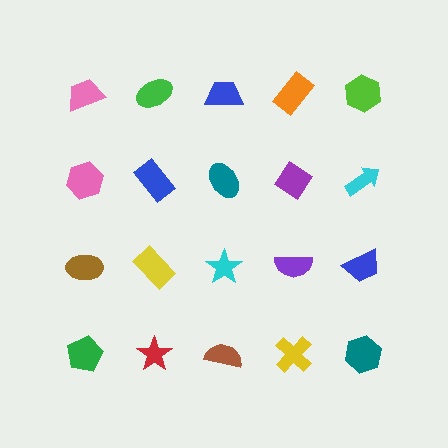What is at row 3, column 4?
A purple semicircle.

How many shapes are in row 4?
5 shapes.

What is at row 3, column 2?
A yellow rectangle.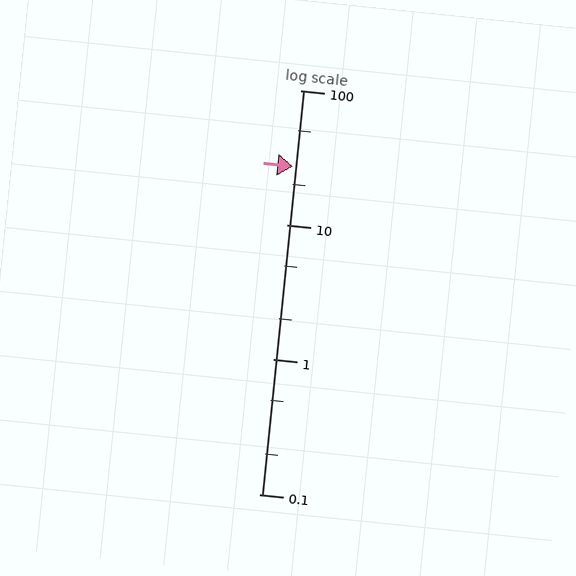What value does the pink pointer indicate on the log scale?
The pointer indicates approximately 27.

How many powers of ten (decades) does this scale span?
The scale spans 3 decades, from 0.1 to 100.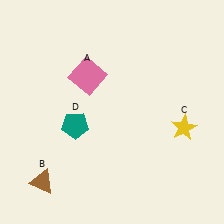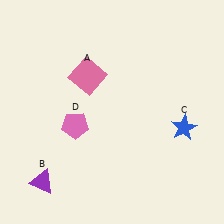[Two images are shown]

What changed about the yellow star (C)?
In Image 1, C is yellow. In Image 2, it changed to blue.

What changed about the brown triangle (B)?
In Image 1, B is brown. In Image 2, it changed to purple.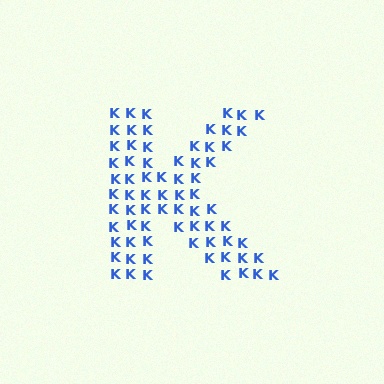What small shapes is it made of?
It is made of small letter K's.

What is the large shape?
The large shape is the letter K.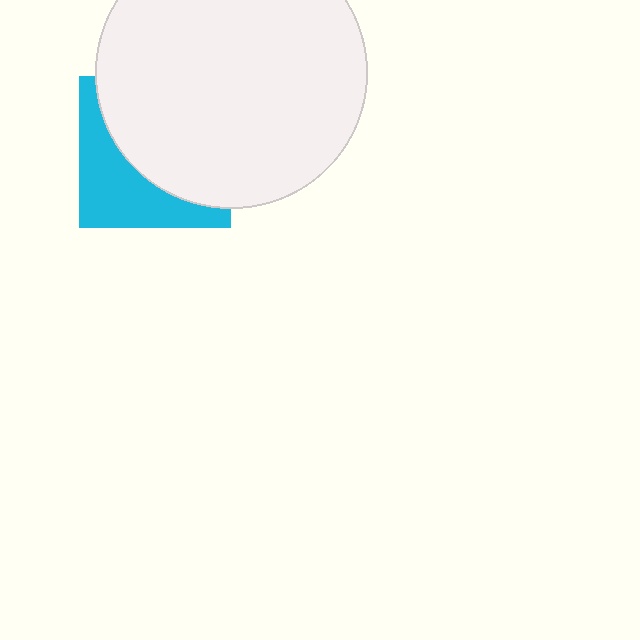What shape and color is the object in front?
The object in front is a white circle.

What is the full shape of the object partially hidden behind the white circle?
The partially hidden object is a cyan square.